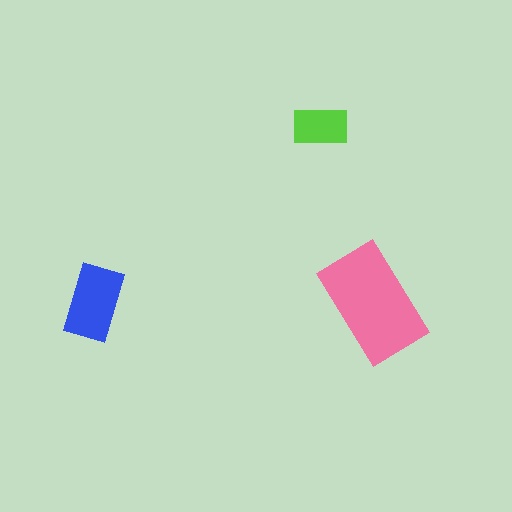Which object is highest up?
The lime rectangle is topmost.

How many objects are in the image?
There are 3 objects in the image.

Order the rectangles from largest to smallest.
the pink one, the blue one, the lime one.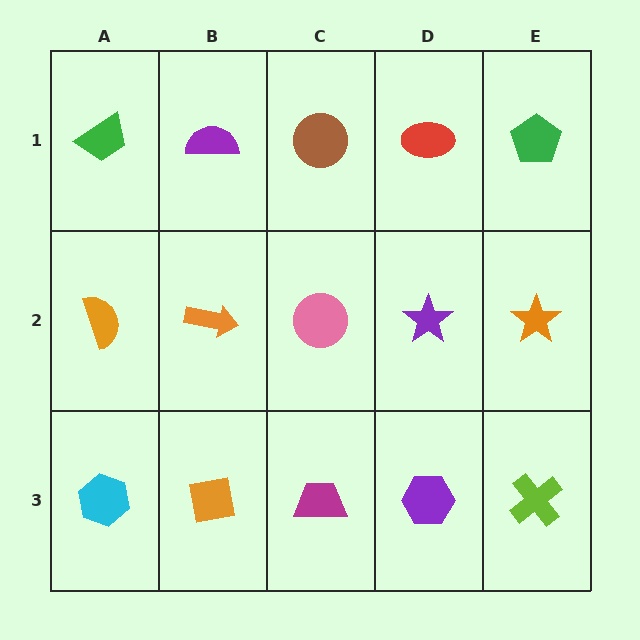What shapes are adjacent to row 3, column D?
A purple star (row 2, column D), a magenta trapezoid (row 3, column C), a lime cross (row 3, column E).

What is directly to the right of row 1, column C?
A red ellipse.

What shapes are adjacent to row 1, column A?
An orange semicircle (row 2, column A), a purple semicircle (row 1, column B).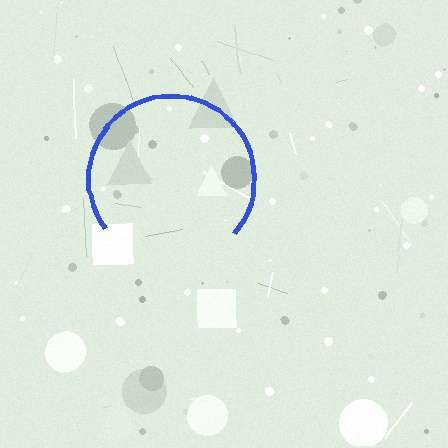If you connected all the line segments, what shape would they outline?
They would outline a circle.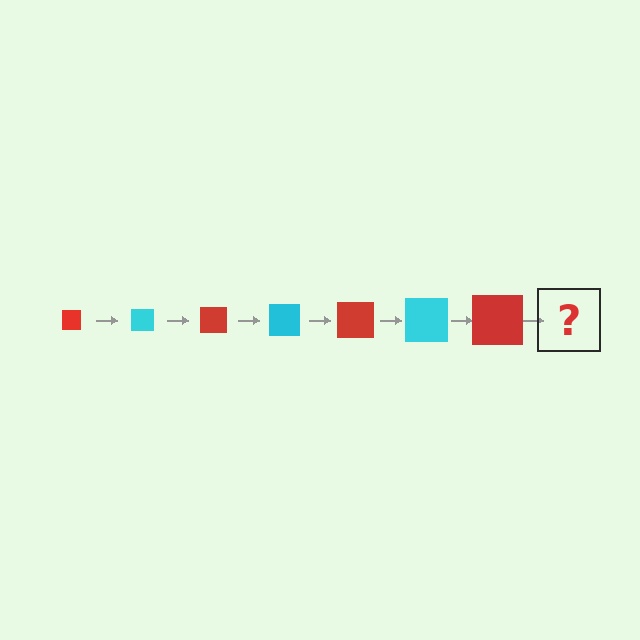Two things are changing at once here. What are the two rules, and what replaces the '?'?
The two rules are that the square grows larger each step and the color cycles through red and cyan. The '?' should be a cyan square, larger than the previous one.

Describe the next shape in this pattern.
It should be a cyan square, larger than the previous one.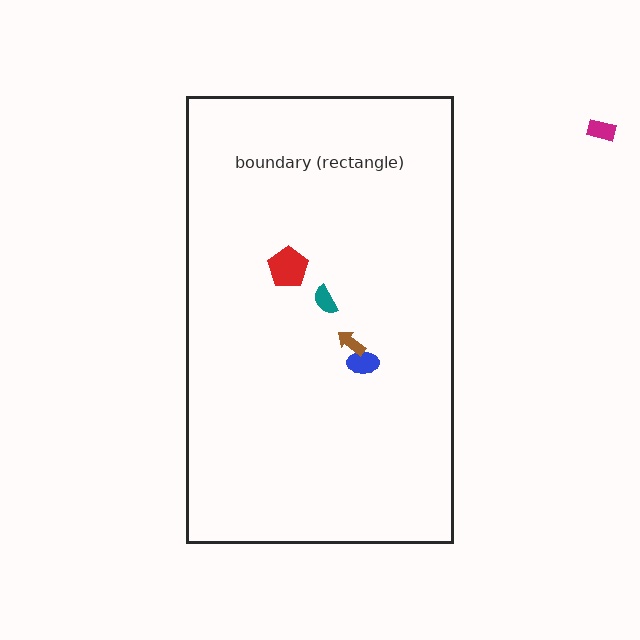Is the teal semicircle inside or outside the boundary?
Inside.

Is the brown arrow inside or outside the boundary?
Inside.